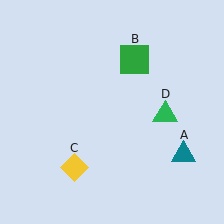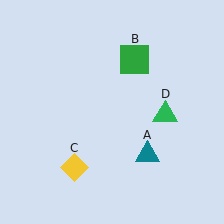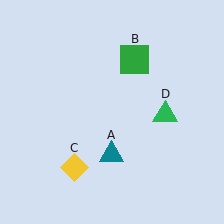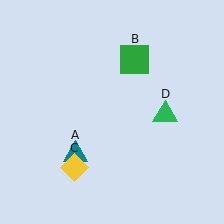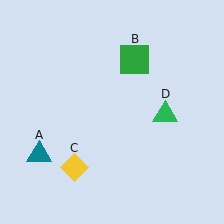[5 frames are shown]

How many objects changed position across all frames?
1 object changed position: teal triangle (object A).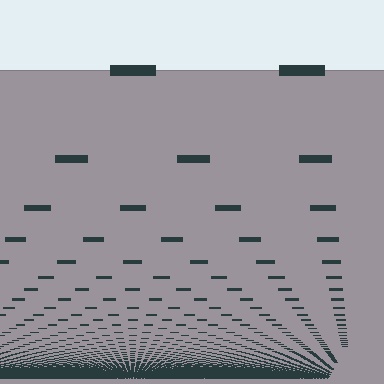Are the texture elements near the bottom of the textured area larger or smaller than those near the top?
Smaller. The gradient is inverted — elements near the bottom are smaller and denser.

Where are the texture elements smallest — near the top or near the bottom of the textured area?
Near the bottom.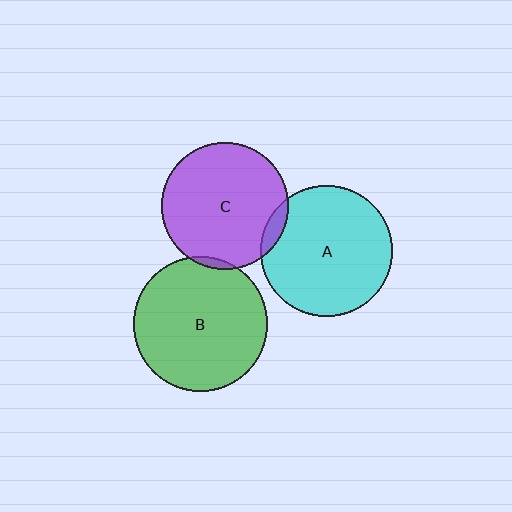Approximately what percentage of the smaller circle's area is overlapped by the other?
Approximately 5%.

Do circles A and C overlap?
Yes.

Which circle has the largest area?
Circle B (green).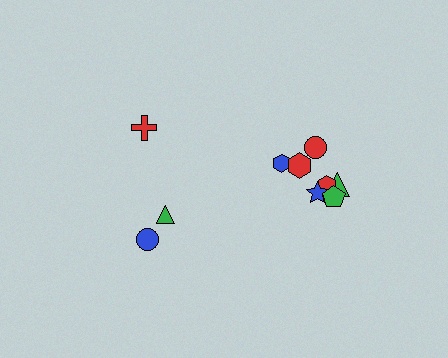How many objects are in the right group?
There are 7 objects.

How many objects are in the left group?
There are 3 objects.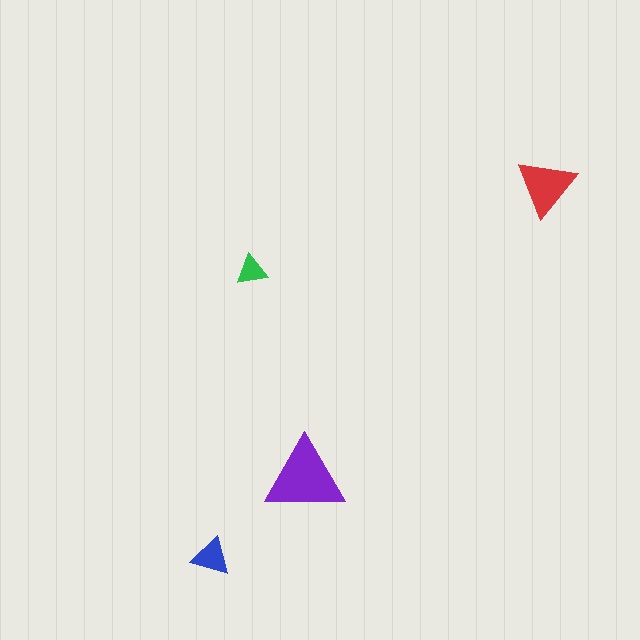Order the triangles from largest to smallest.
the purple one, the red one, the blue one, the green one.